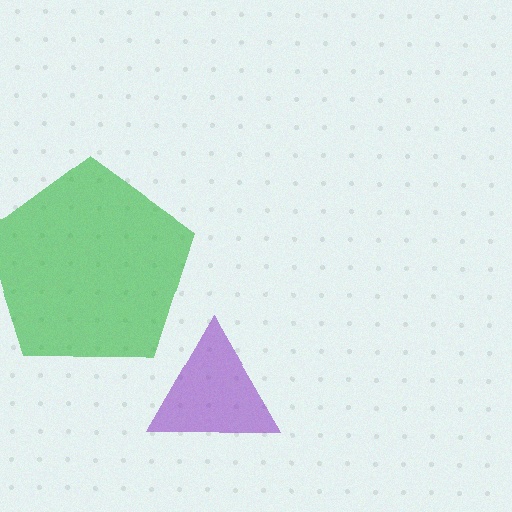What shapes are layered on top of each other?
The layered shapes are: a purple triangle, a green pentagon.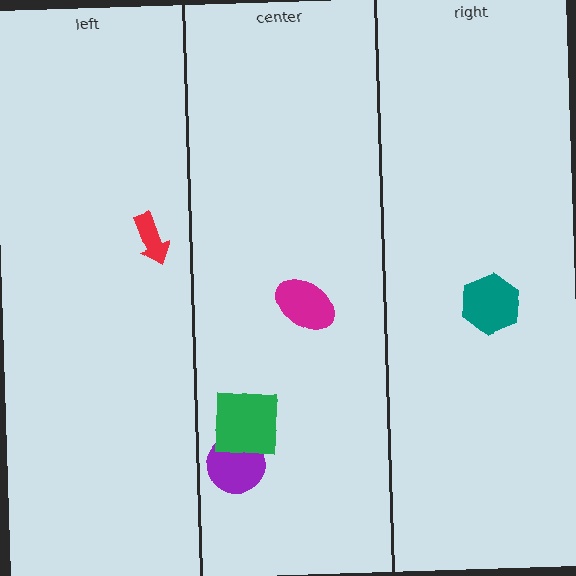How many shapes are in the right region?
1.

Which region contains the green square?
The center region.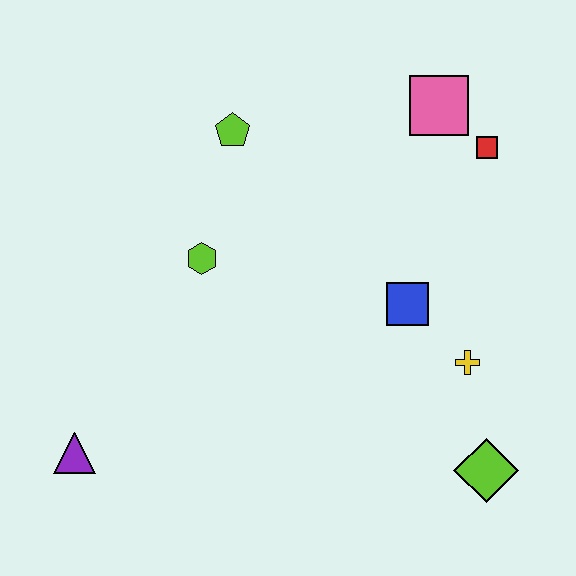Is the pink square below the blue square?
No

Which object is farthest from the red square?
The purple triangle is farthest from the red square.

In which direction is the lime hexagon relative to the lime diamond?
The lime hexagon is to the left of the lime diamond.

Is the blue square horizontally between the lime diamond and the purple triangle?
Yes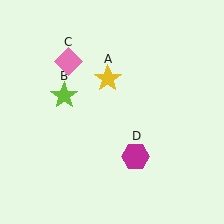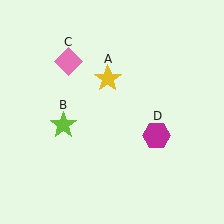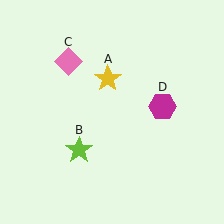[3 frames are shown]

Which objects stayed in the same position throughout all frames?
Yellow star (object A) and pink diamond (object C) remained stationary.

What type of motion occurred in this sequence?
The lime star (object B), magenta hexagon (object D) rotated counterclockwise around the center of the scene.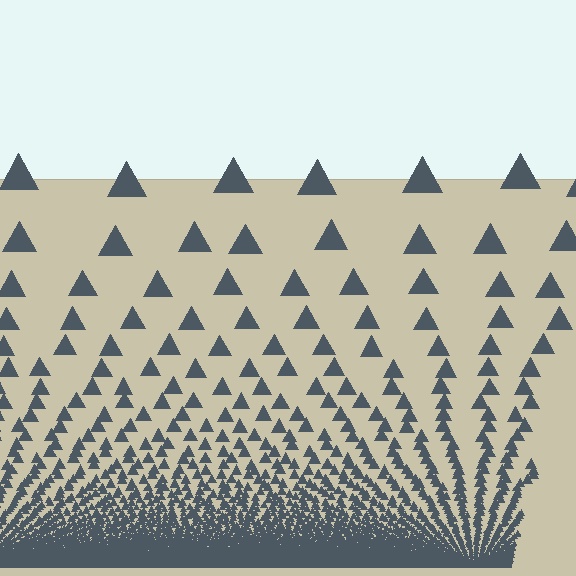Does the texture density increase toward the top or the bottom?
Density increases toward the bottom.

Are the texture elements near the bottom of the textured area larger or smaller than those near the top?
Smaller. The gradient is inverted — elements near the bottom are smaller and denser.